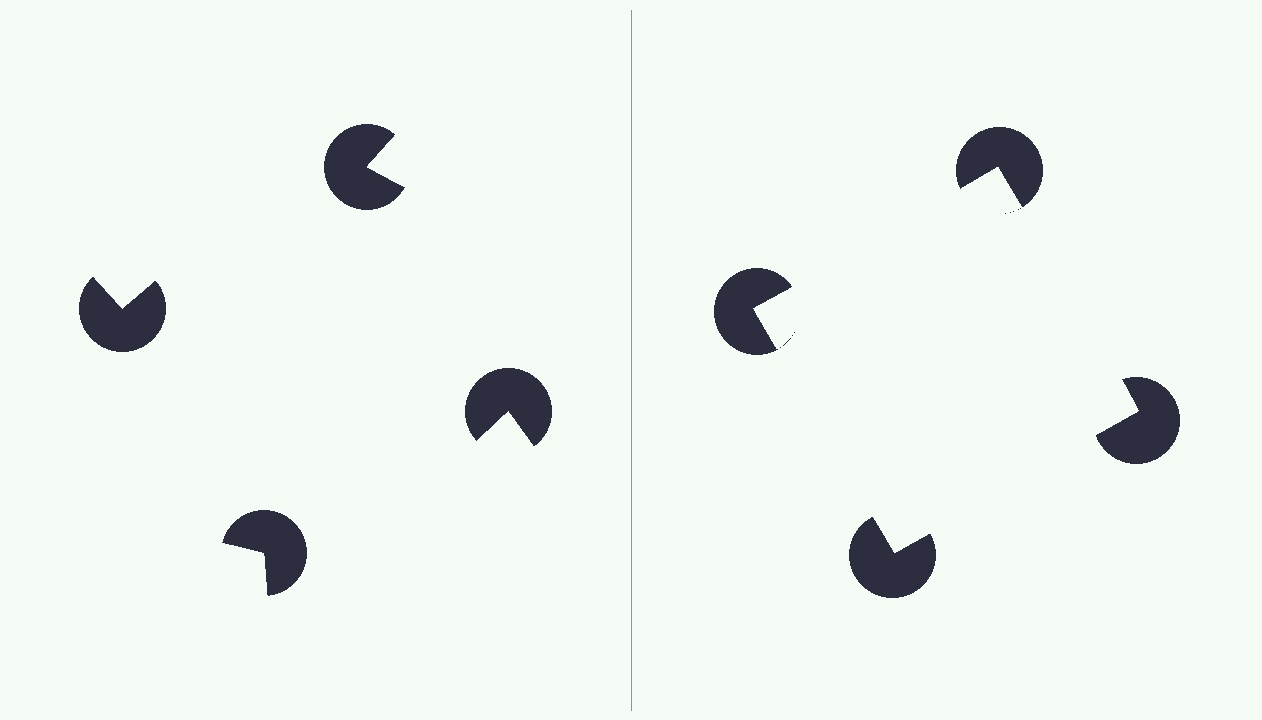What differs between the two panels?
The pac-man discs are positioned identically on both sides; only the wedge orientations differ. On the right they align to a square; on the left they are misaligned.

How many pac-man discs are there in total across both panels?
8 — 4 on each side.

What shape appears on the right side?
An illusory square.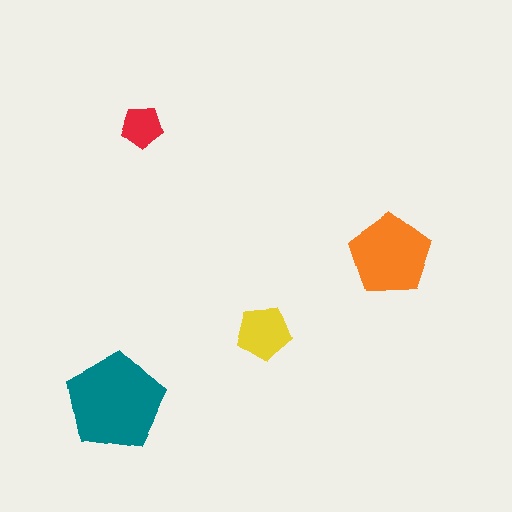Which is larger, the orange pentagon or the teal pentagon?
The teal one.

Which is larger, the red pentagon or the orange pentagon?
The orange one.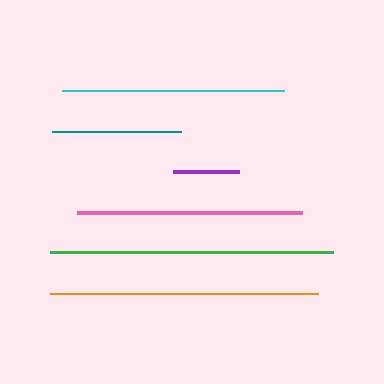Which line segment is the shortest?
The purple line is the shortest at approximately 66 pixels.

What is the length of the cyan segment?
The cyan segment is approximately 222 pixels long.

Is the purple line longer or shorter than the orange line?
The orange line is longer than the purple line.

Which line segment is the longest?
The green line is the longest at approximately 283 pixels.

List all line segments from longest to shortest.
From longest to shortest: green, orange, pink, cyan, teal, purple.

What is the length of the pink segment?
The pink segment is approximately 226 pixels long.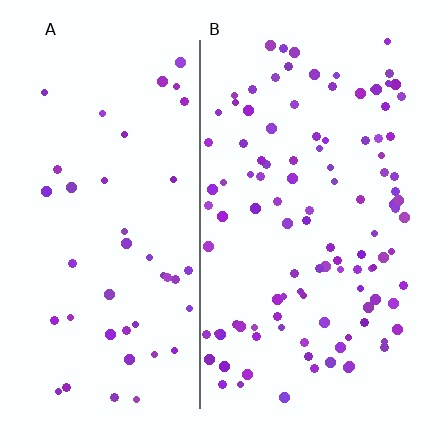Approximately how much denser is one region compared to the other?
Approximately 2.4× — region B over region A.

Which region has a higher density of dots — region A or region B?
B (the right).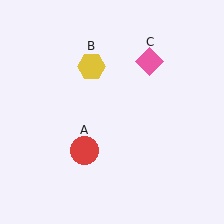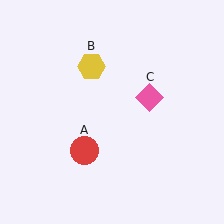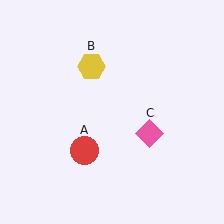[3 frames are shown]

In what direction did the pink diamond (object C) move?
The pink diamond (object C) moved down.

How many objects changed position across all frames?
1 object changed position: pink diamond (object C).